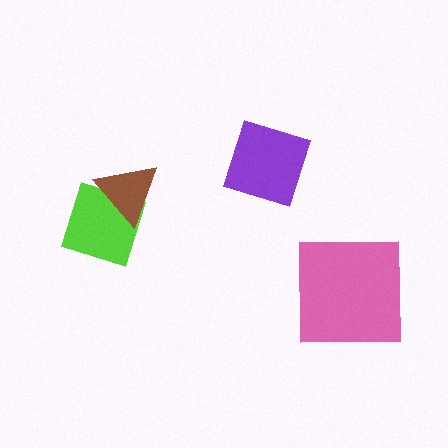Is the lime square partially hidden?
Yes, it is partially covered by another shape.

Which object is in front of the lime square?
The brown triangle is in front of the lime square.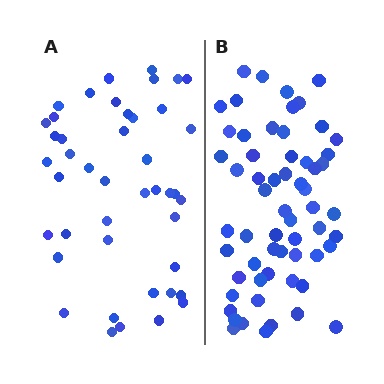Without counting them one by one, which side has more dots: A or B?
Region B (the right region) has more dots.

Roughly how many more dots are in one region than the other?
Region B has approximately 15 more dots than region A.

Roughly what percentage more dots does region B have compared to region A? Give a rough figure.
About 35% more.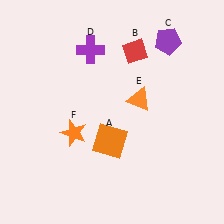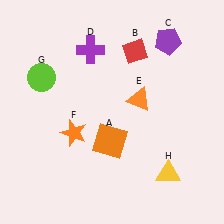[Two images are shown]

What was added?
A lime circle (G), a yellow triangle (H) were added in Image 2.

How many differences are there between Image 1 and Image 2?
There are 2 differences between the two images.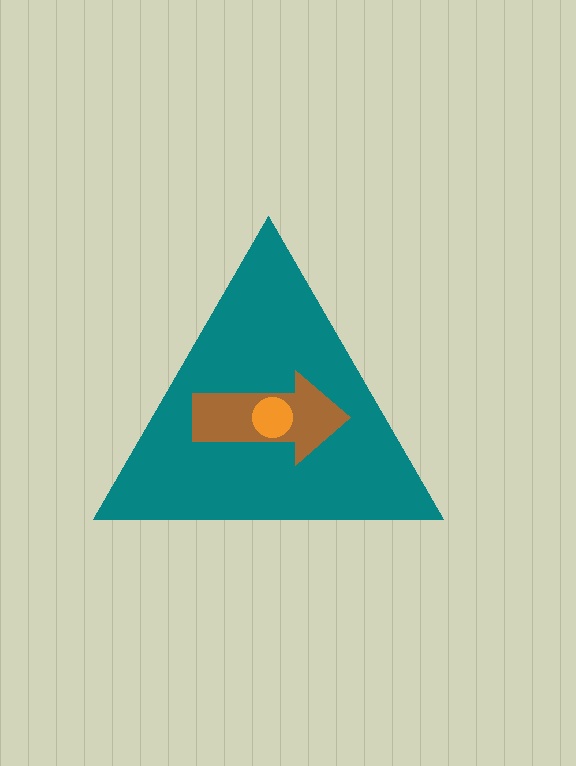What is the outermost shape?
The teal triangle.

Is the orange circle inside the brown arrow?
Yes.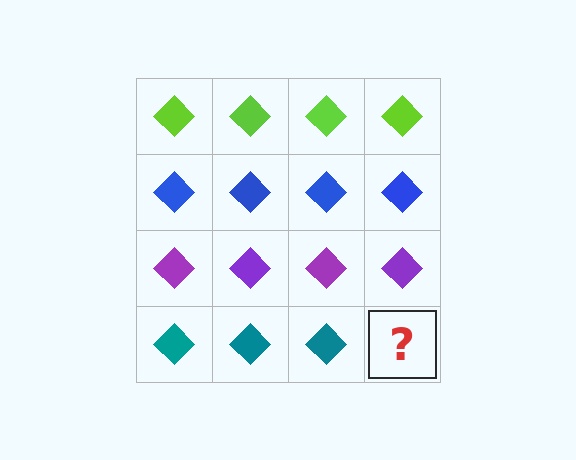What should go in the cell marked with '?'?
The missing cell should contain a teal diamond.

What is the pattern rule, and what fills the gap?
The rule is that each row has a consistent color. The gap should be filled with a teal diamond.